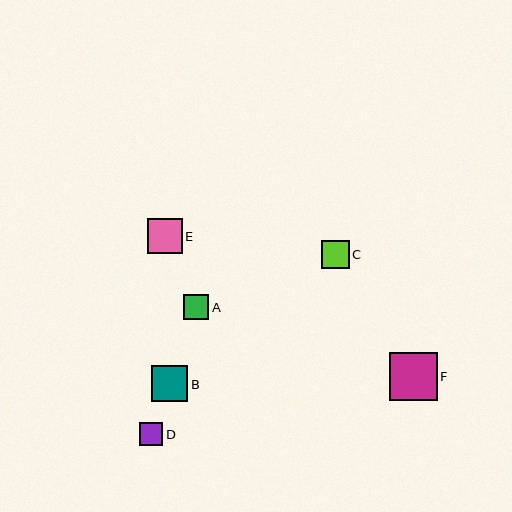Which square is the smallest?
Square D is the smallest with a size of approximately 23 pixels.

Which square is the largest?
Square F is the largest with a size of approximately 48 pixels.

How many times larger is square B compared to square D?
Square B is approximately 1.5 times the size of square D.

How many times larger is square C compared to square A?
Square C is approximately 1.1 times the size of square A.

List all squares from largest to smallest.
From largest to smallest: F, B, E, C, A, D.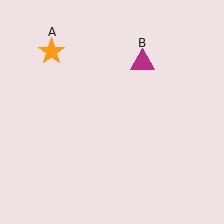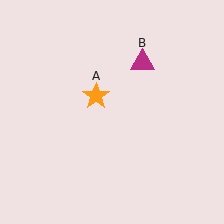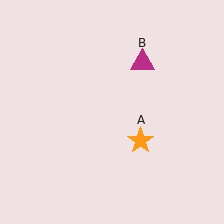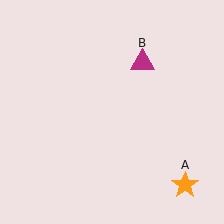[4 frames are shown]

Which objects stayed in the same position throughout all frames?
Magenta triangle (object B) remained stationary.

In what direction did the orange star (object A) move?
The orange star (object A) moved down and to the right.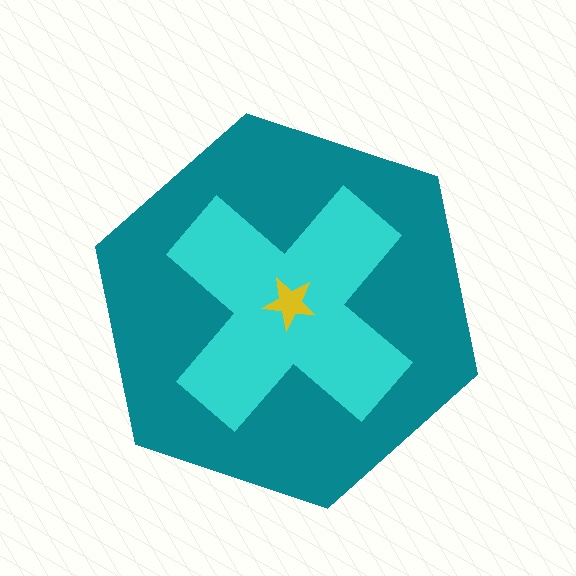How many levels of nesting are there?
3.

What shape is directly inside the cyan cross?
The yellow star.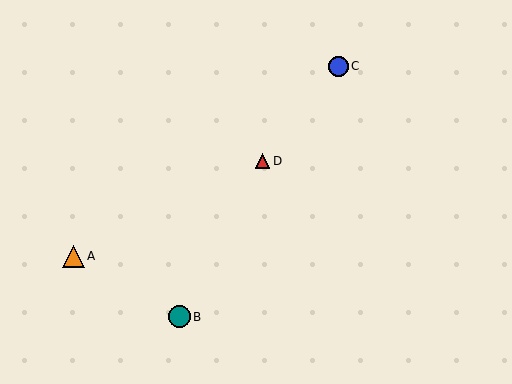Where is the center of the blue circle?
The center of the blue circle is at (338, 66).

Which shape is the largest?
The orange triangle (labeled A) is the largest.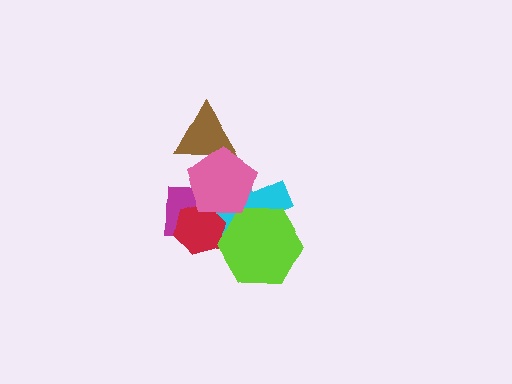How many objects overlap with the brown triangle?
1 object overlaps with the brown triangle.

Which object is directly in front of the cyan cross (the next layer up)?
The red hexagon is directly in front of the cyan cross.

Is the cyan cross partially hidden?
Yes, it is partially covered by another shape.